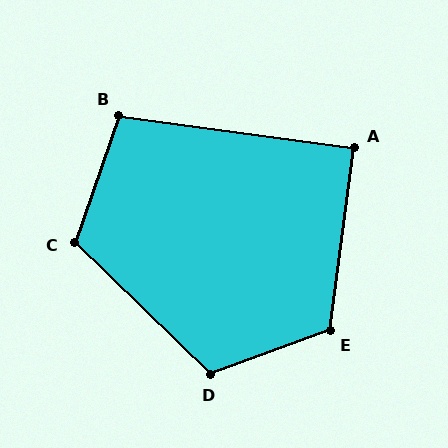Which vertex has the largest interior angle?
E, at approximately 117 degrees.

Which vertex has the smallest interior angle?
A, at approximately 90 degrees.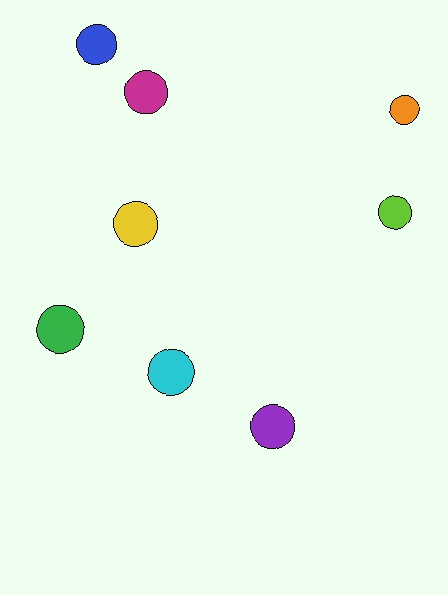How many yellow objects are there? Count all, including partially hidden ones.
There is 1 yellow object.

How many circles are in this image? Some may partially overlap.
There are 8 circles.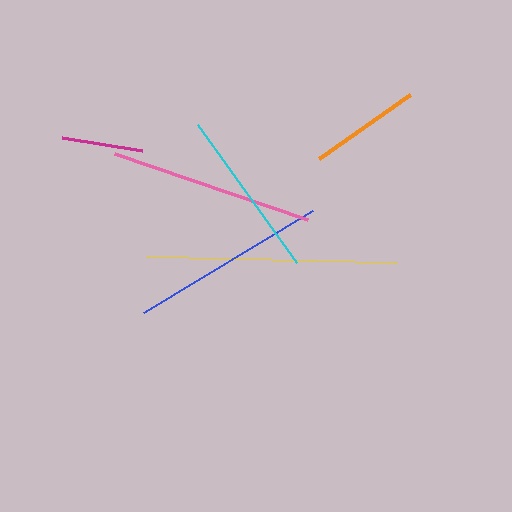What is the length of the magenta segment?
The magenta segment is approximately 80 pixels long.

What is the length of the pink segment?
The pink segment is approximately 204 pixels long.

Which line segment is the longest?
The yellow line is the longest at approximately 249 pixels.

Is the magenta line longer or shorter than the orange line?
The orange line is longer than the magenta line.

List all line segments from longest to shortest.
From longest to shortest: yellow, pink, blue, cyan, orange, magenta.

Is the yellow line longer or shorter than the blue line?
The yellow line is longer than the blue line.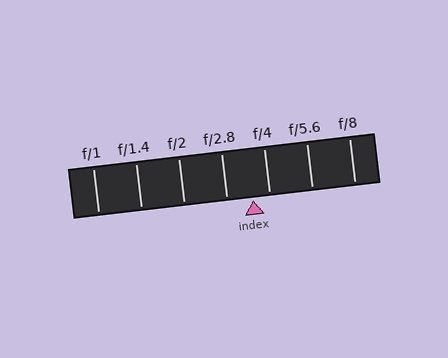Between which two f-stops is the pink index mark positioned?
The index mark is between f/2.8 and f/4.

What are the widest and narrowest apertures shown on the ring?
The widest aperture shown is f/1 and the narrowest is f/8.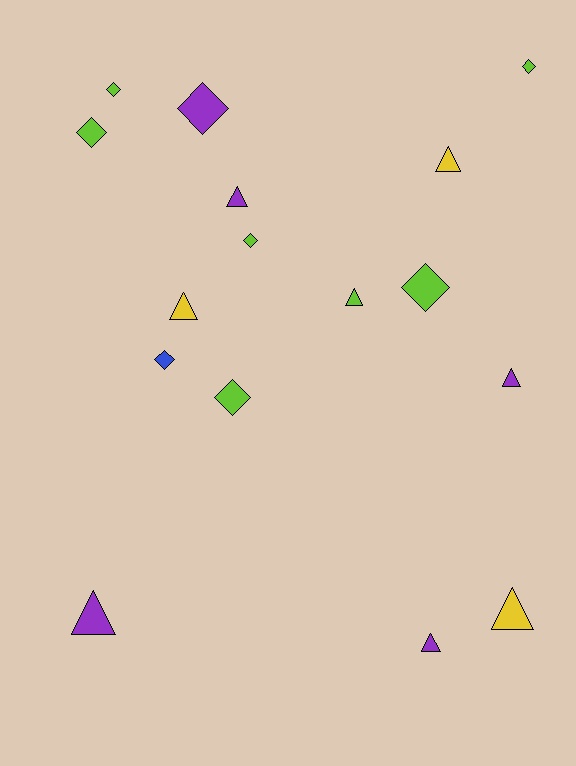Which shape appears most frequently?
Triangle, with 8 objects.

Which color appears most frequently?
Lime, with 7 objects.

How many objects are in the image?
There are 16 objects.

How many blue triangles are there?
There are no blue triangles.